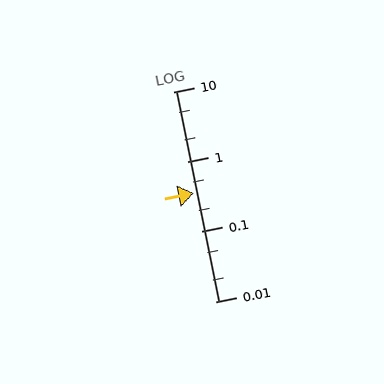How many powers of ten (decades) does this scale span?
The scale spans 3 decades, from 0.01 to 10.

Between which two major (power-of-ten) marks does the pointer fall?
The pointer is between 0.1 and 1.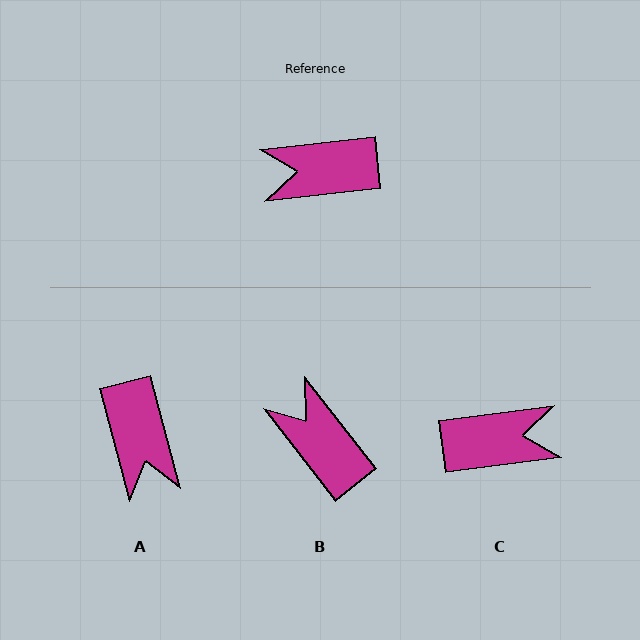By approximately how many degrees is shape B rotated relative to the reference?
Approximately 59 degrees clockwise.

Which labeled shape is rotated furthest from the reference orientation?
C, about 179 degrees away.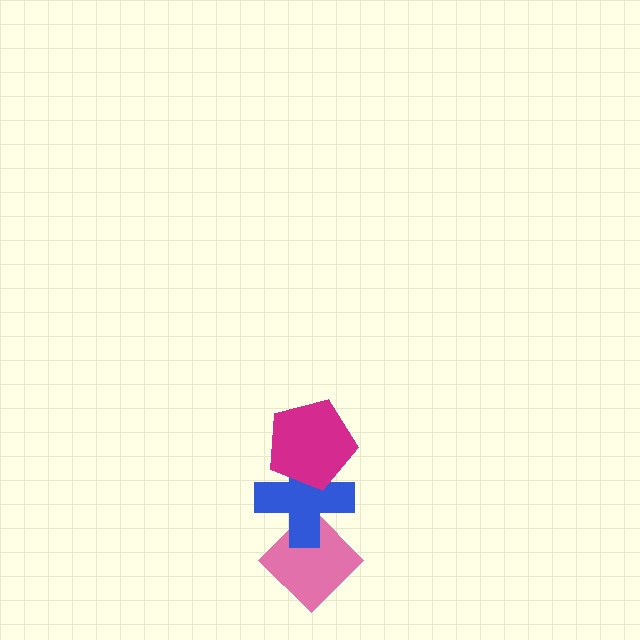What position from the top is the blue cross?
The blue cross is 2nd from the top.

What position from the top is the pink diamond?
The pink diamond is 3rd from the top.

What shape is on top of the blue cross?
The magenta pentagon is on top of the blue cross.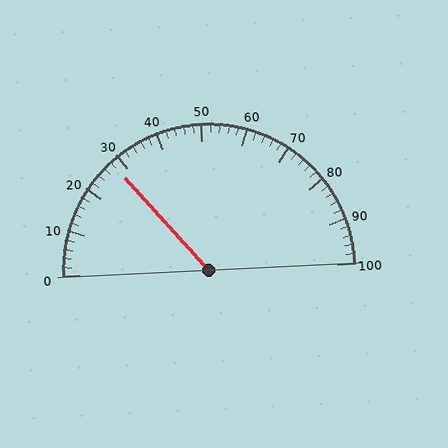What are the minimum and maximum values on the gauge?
The gauge ranges from 0 to 100.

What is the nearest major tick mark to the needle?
The nearest major tick mark is 30.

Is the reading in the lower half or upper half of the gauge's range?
The reading is in the lower half of the range (0 to 100).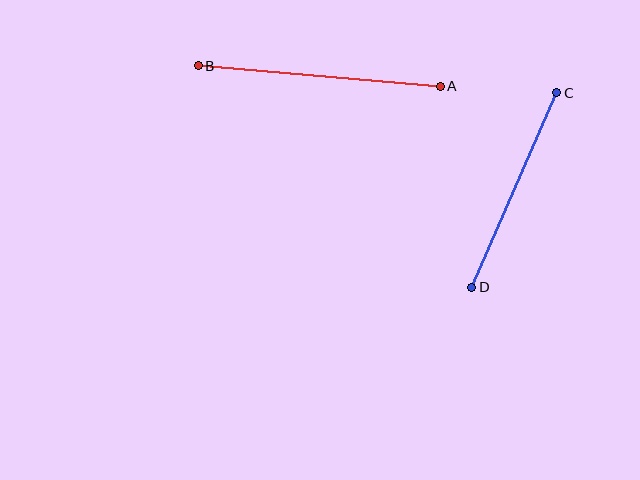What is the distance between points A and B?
The distance is approximately 243 pixels.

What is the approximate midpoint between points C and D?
The midpoint is at approximately (514, 190) pixels.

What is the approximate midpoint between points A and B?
The midpoint is at approximately (319, 76) pixels.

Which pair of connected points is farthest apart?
Points A and B are farthest apart.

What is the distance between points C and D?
The distance is approximately 212 pixels.